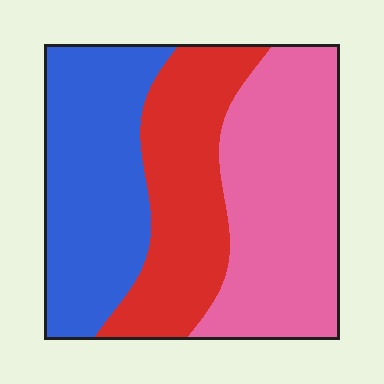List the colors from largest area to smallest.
From largest to smallest: pink, blue, red.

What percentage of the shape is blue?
Blue covers about 35% of the shape.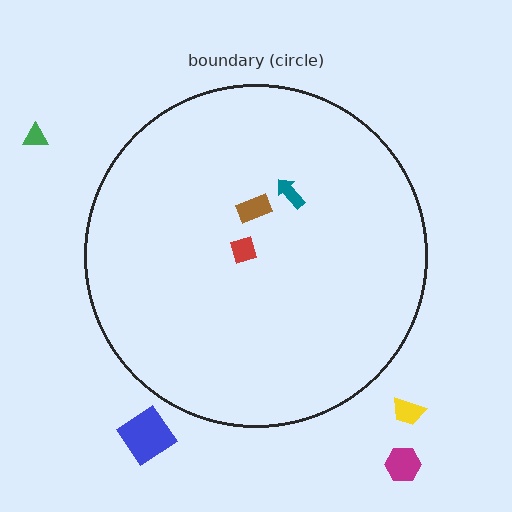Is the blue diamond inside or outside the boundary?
Outside.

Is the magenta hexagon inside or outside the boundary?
Outside.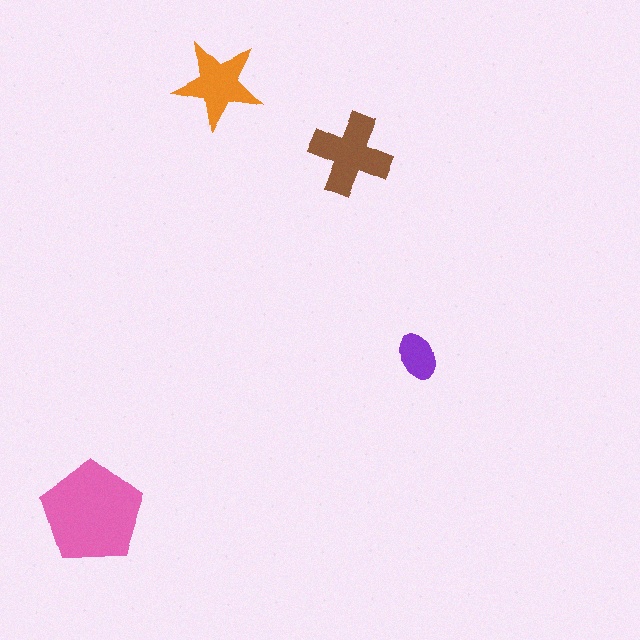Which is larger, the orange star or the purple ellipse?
The orange star.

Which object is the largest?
The pink pentagon.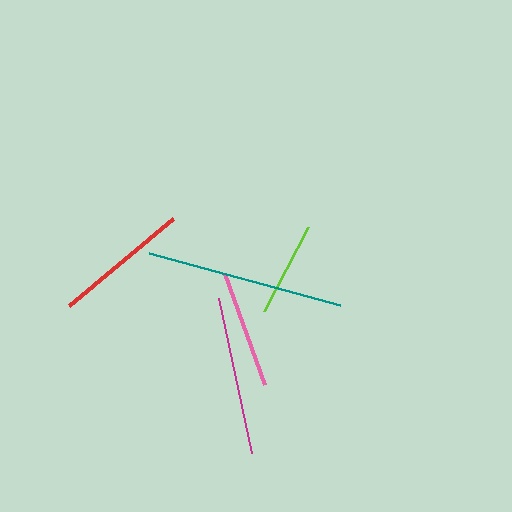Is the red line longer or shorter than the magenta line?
The magenta line is longer than the red line.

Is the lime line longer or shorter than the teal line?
The teal line is longer than the lime line.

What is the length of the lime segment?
The lime segment is approximately 95 pixels long.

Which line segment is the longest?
The teal line is the longest at approximately 198 pixels.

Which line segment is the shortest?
The lime line is the shortest at approximately 95 pixels.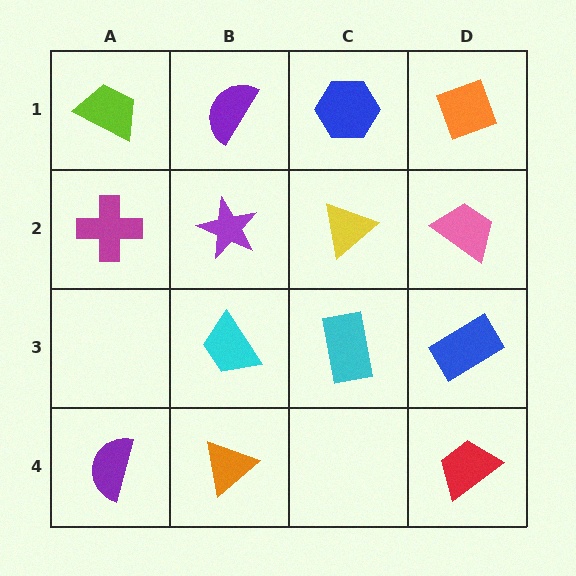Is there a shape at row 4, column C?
No, that cell is empty.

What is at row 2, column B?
A purple star.